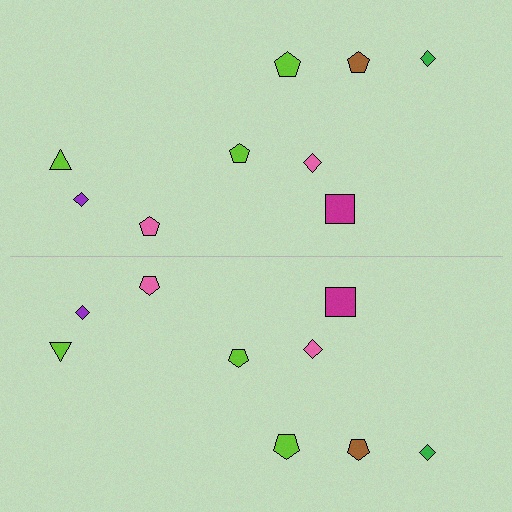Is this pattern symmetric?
Yes, this pattern has bilateral (reflection) symmetry.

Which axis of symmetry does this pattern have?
The pattern has a horizontal axis of symmetry running through the center of the image.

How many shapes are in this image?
There are 18 shapes in this image.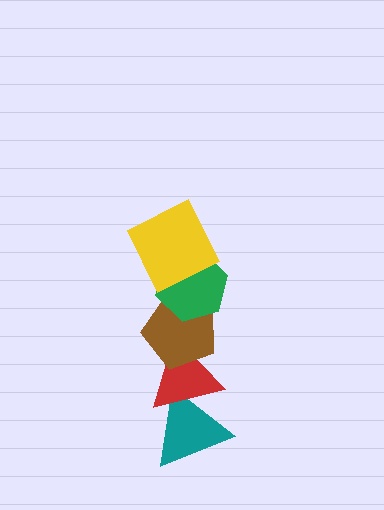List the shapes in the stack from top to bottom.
From top to bottom: the yellow square, the green hexagon, the brown pentagon, the red triangle, the teal triangle.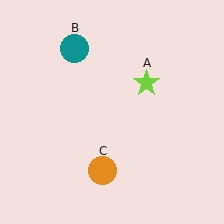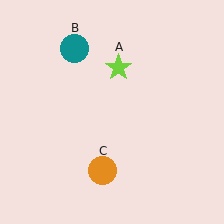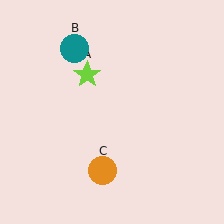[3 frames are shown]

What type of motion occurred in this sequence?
The lime star (object A) rotated counterclockwise around the center of the scene.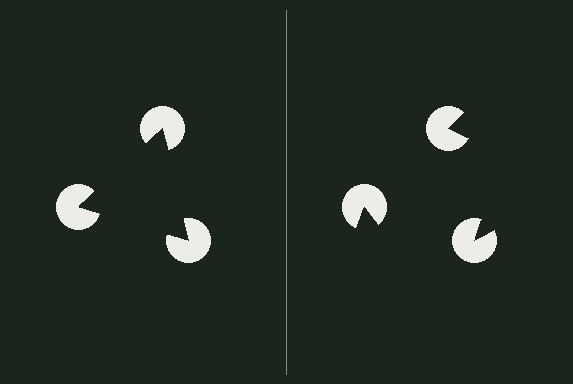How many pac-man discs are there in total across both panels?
6 — 3 on each side.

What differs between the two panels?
The pac-man discs are positioned identically on both sides; only the wedge orientations differ. On the left they align to a triangle; on the right they are misaligned.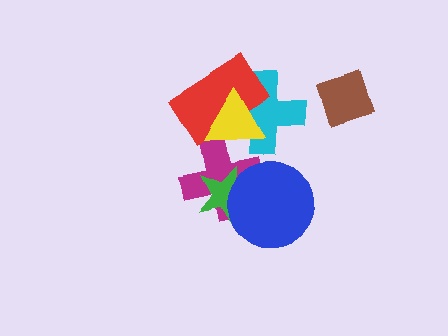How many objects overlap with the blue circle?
2 objects overlap with the blue circle.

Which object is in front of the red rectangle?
The yellow triangle is in front of the red rectangle.